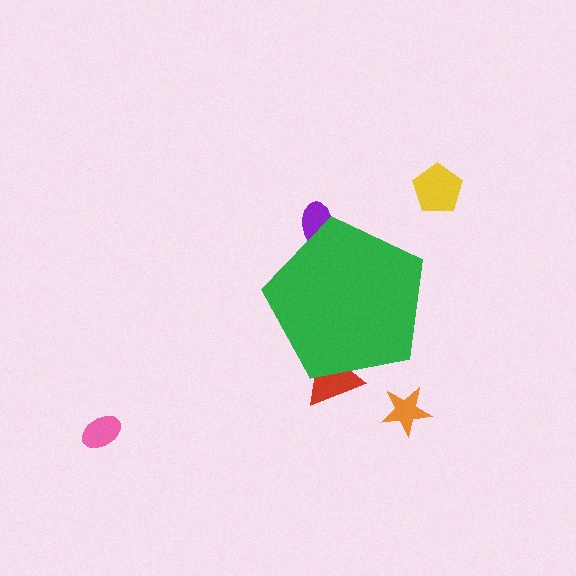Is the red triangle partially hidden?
Yes, the red triangle is partially hidden behind the green pentagon.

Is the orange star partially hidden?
No, the orange star is fully visible.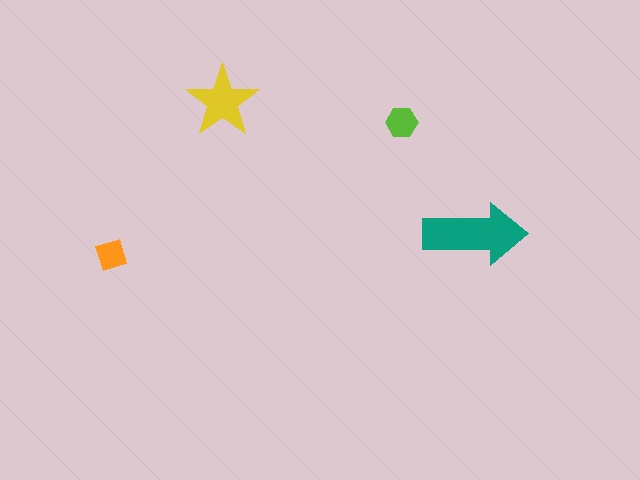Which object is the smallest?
The orange diamond.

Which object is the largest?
The teal arrow.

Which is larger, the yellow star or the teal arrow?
The teal arrow.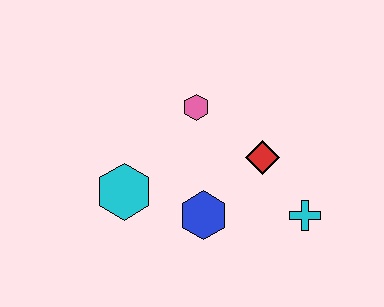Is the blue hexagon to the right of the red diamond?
No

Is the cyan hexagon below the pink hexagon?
Yes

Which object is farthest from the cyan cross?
The cyan hexagon is farthest from the cyan cross.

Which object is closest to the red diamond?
The cyan cross is closest to the red diamond.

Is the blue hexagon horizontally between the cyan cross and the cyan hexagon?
Yes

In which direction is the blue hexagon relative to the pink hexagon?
The blue hexagon is below the pink hexagon.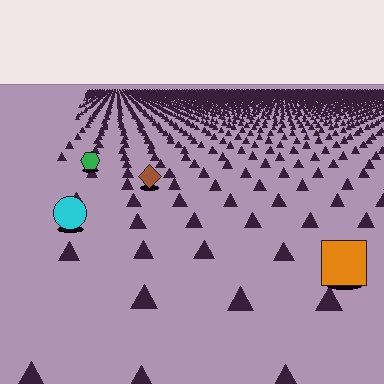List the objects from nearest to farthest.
From nearest to farthest: the orange square, the cyan circle, the brown diamond, the green hexagon.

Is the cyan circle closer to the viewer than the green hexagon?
Yes. The cyan circle is closer — you can tell from the texture gradient: the ground texture is coarser near it.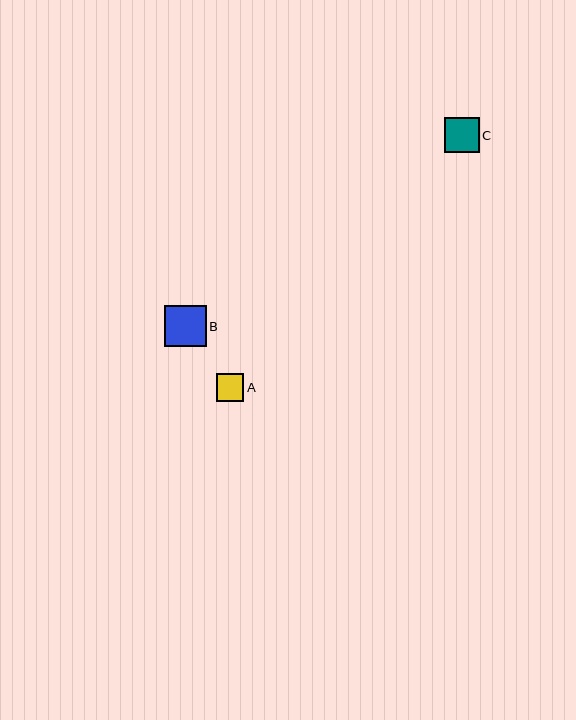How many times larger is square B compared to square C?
Square B is approximately 1.2 times the size of square C.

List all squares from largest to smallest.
From largest to smallest: B, C, A.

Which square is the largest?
Square B is the largest with a size of approximately 42 pixels.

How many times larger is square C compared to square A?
Square C is approximately 1.3 times the size of square A.